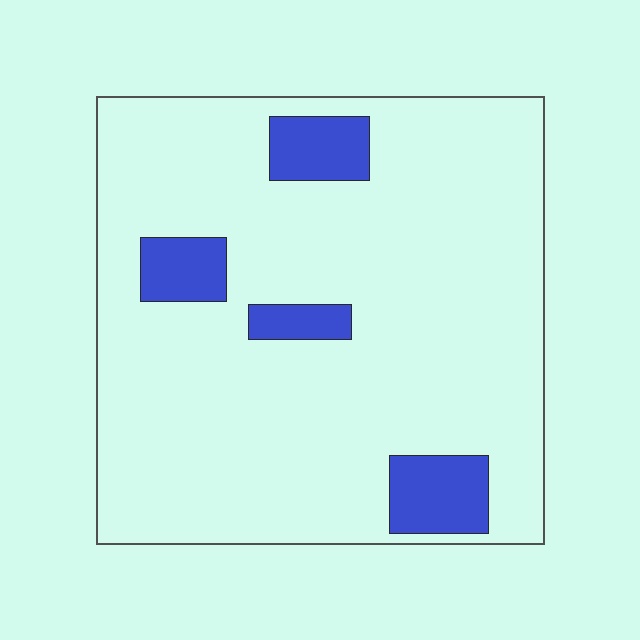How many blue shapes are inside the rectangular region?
4.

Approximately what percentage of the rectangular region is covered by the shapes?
Approximately 10%.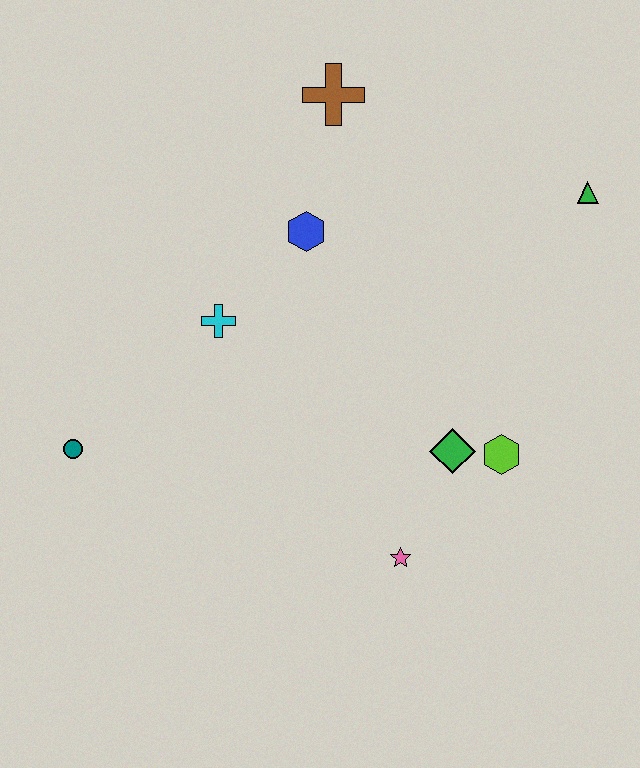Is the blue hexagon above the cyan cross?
Yes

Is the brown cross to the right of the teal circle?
Yes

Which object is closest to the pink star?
The green diamond is closest to the pink star.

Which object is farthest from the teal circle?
The green triangle is farthest from the teal circle.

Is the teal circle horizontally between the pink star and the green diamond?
No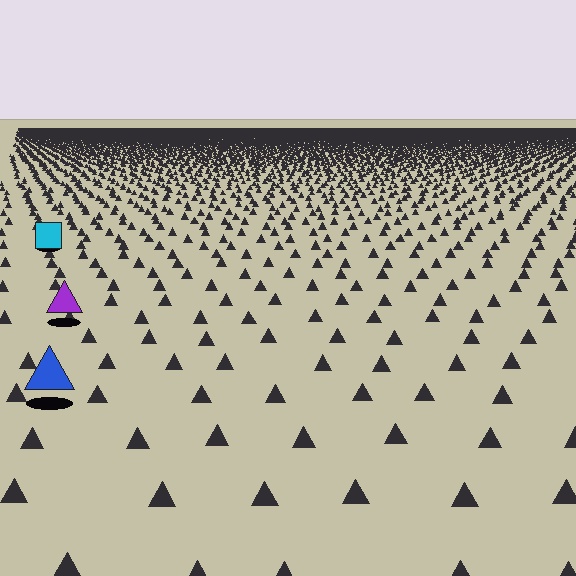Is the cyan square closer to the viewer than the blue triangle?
No. The blue triangle is closer — you can tell from the texture gradient: the ground texture is coarser near it.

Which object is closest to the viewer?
The blue triangle is closest. The texture marks near it are larger and more spread out.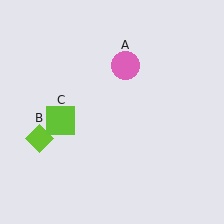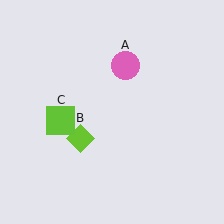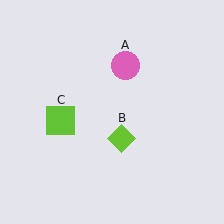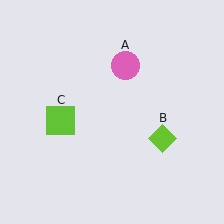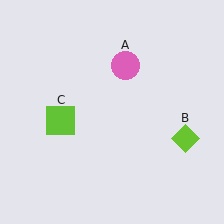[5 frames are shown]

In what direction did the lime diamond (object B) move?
The lime diamond (object B) moved right.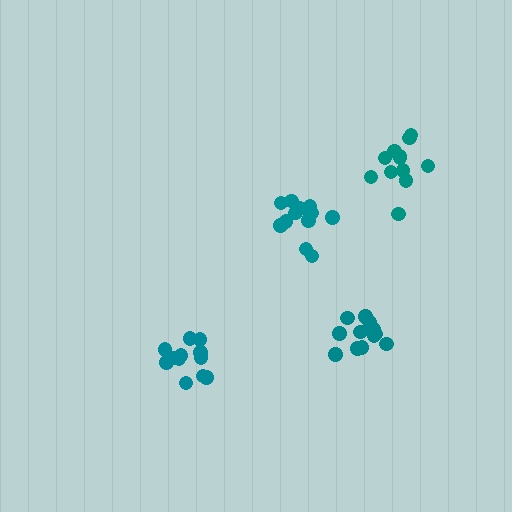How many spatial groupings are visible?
There are 4 spatial groupings.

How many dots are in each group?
Group 1: 12 dots, Group 2: 13 dots, Group 3: 13 dots, Group 4: 13 dots (51 total).